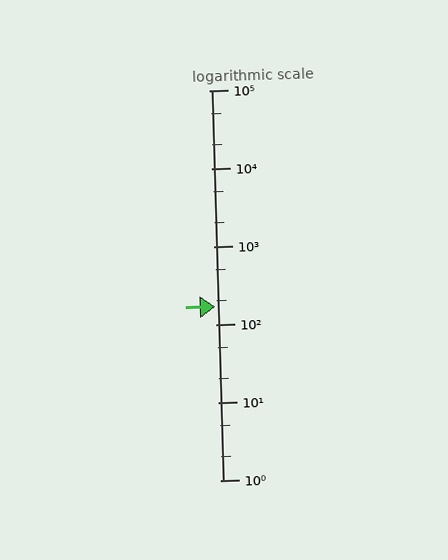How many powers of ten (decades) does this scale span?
The scale spans 5 decades, from 1 to 100000.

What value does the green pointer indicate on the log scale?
The pointer indicates approximately 170.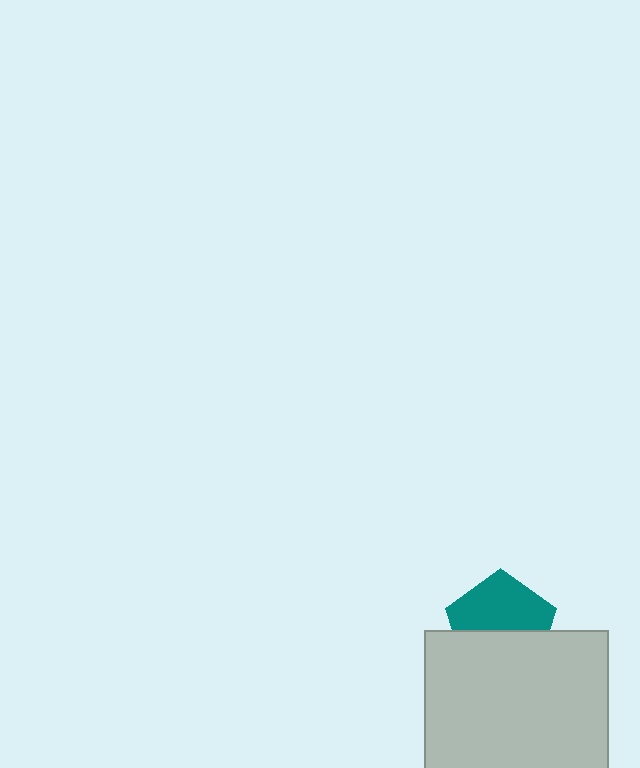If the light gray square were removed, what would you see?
You would see the complete teal pentagon.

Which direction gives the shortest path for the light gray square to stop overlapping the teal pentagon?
Moving down gives the shortest separation.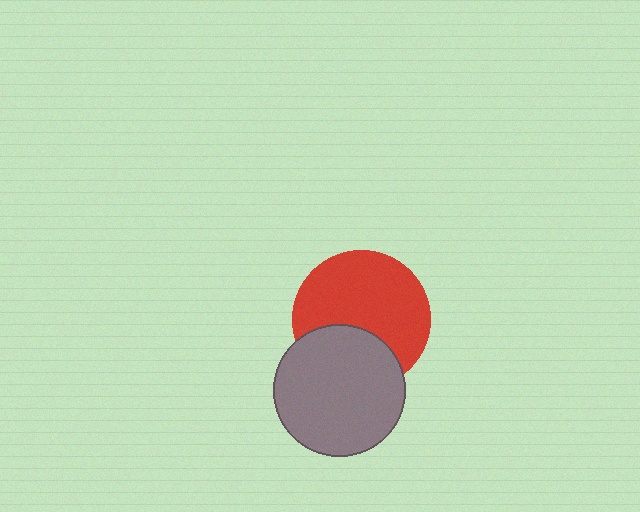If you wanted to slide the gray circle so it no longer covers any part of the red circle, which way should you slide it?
Slide it down — that is the most direct way to separate the two shapes.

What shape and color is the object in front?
The object in front is a gray circle.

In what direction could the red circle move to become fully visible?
The red circle could move up. That would shift it out from behind the gray circle entirely.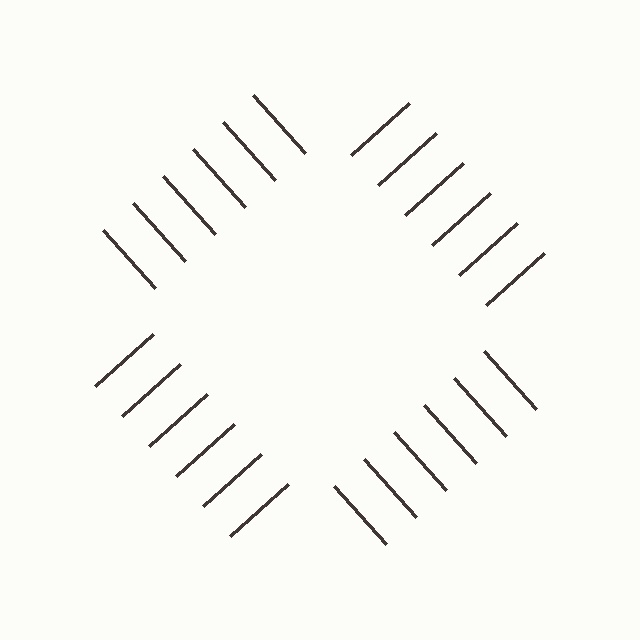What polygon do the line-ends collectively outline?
An illusory square — the line segments terminate on its edges but no continuous stroke is drawn.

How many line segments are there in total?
24 — 6 along each of the 4 edges.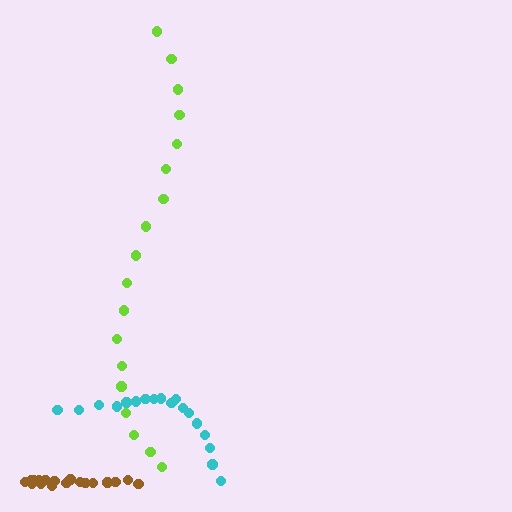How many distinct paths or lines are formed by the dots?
There are 3 distinct paths.